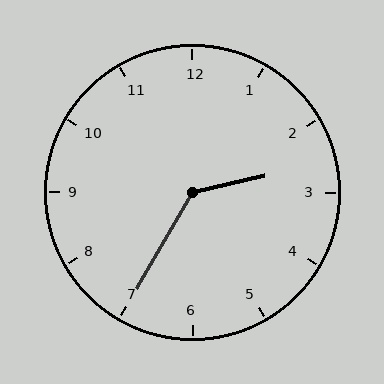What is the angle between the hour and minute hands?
Approximately 132 degrees.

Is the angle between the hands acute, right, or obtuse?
It is obtuse.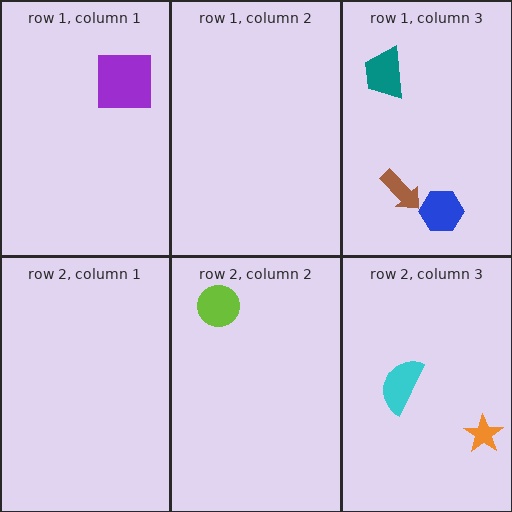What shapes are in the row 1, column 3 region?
The blue hexagon, the brown arrow, the teal trapezoid.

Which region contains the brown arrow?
The row 1, column 3 region.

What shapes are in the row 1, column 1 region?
The purple square.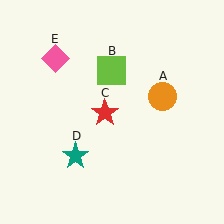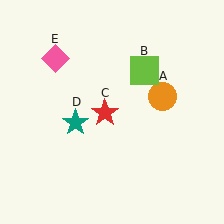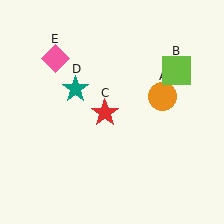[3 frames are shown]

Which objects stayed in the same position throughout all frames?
Orange circle (object A) and red star (object C) and pink diamond (object E) remained stationary.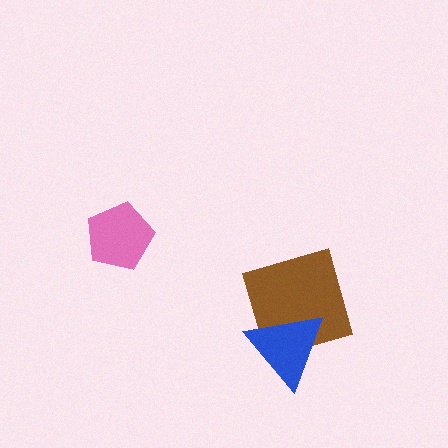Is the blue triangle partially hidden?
No, no other shape covers it.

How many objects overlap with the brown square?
1 object overlaps with the brown square.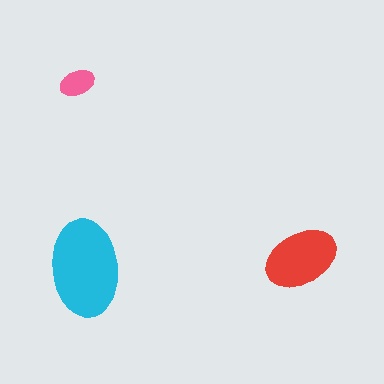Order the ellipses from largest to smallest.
the cyan one, the red one, the pink one.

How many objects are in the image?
There are 3 objects in the image.